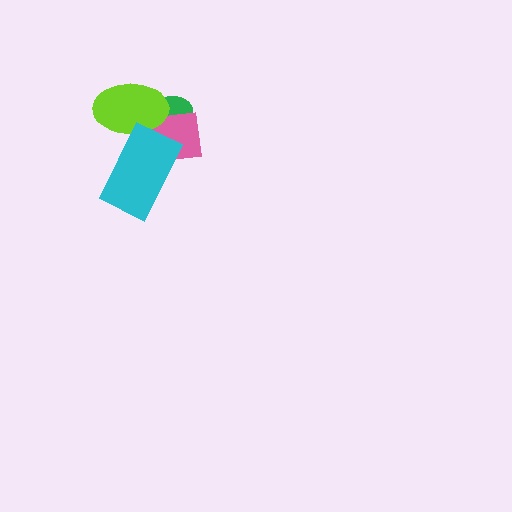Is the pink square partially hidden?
Yes, it is partially covered by another shape.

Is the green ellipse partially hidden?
Yes, it is partially covered by another shape.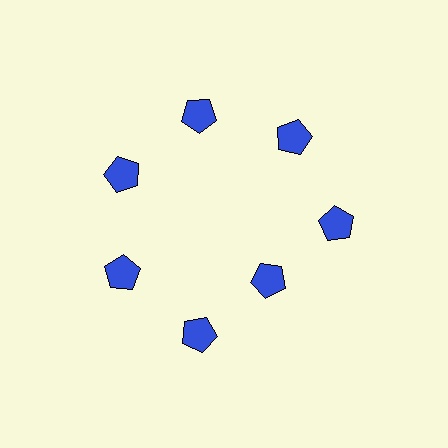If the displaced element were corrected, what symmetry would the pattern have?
It would have 7-fold rotational symmetry — the pattern would map onto itself every 51 degrees.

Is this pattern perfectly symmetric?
No. The 7 blue pentagons are arranged in a ring, but one element near the 5 o'clock position is pulled inward toward the center, breaking the 7-fold rotational symmetry.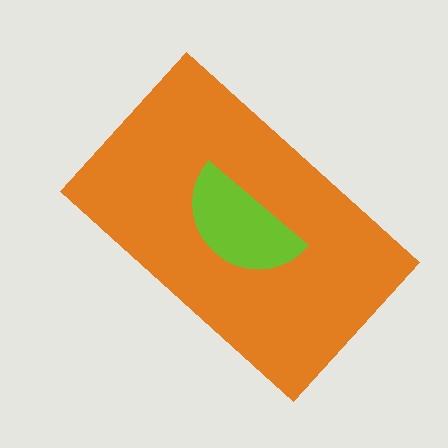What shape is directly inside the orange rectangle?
The lime semicircle.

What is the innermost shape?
The lime semicircle.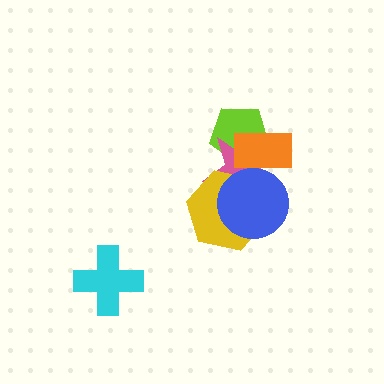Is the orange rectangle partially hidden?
Yes, it is partially covered by another shape.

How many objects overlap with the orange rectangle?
3 objects overlap with the orange rectangle.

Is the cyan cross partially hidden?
No, no other shape covers it.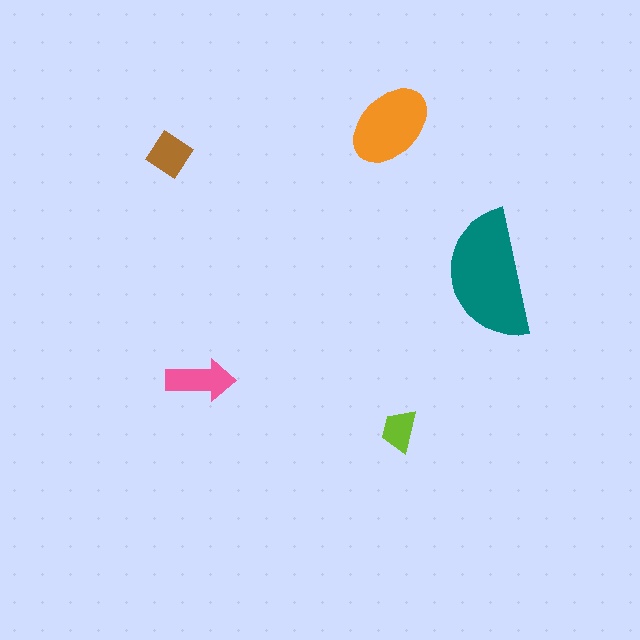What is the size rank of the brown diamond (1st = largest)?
4th.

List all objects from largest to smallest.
The teal semicircle, the orange ellipse, the pink arrow, the brown diamond, the lime trapezoid.